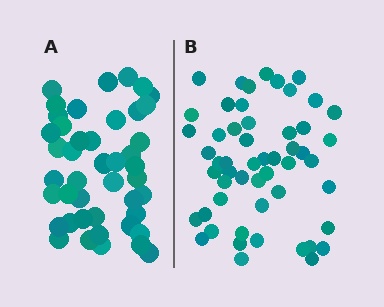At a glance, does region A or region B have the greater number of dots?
Region B (the right region) has more dots.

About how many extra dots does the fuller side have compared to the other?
Region B has roughly 8 or so more dots than region A.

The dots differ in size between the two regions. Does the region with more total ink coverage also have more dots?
No. Region A has more total ink coverage because its dots are larger, but region B actually contains more individual dots. Total area can be misleading — the number of items is what matters here.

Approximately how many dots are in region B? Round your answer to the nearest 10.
About 50 dots. (The exact count is 53, which rounds to 50.)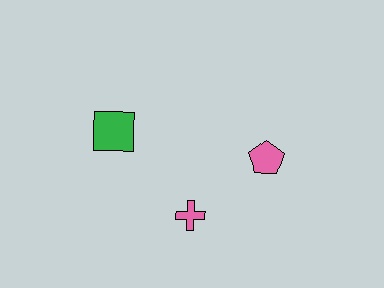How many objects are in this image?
There are 3 objects.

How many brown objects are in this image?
There are no brown objects.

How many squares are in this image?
There is 1 square.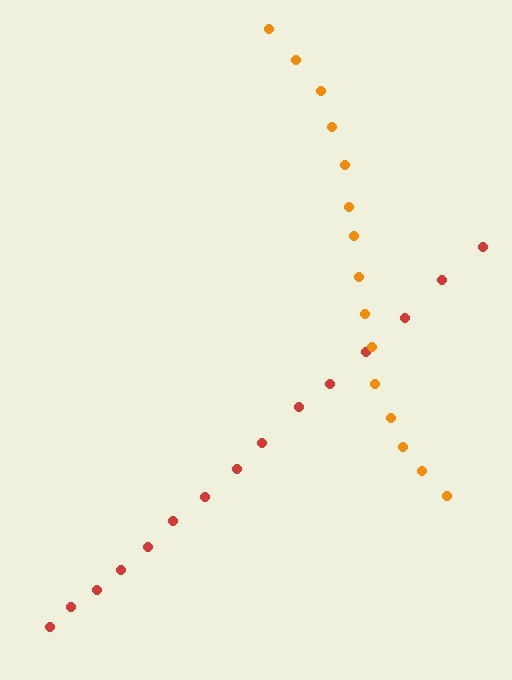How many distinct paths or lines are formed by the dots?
There are 2 distinct paths.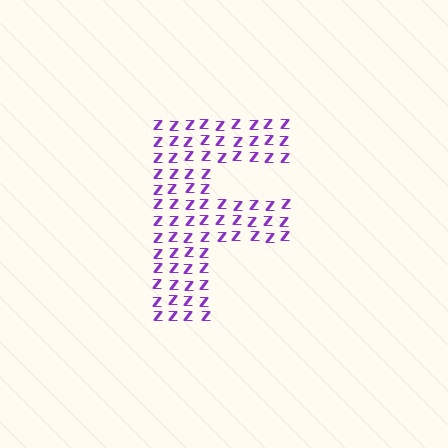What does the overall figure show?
The overall figure shows the letter F.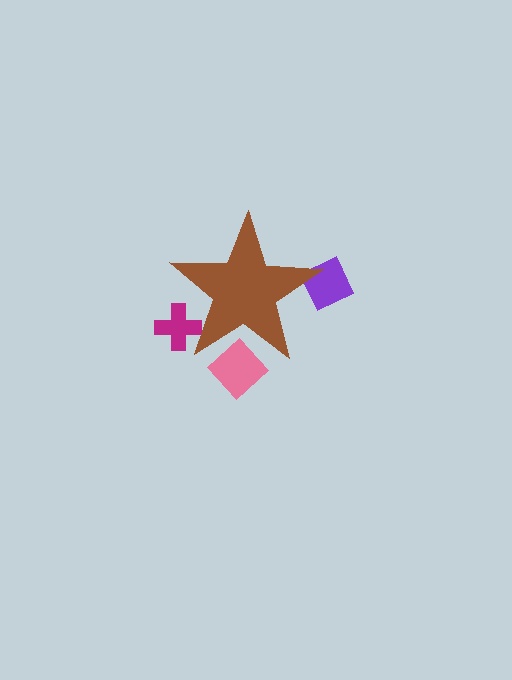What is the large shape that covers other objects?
A brown star.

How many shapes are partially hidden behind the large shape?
3 shapes are partially hidden.